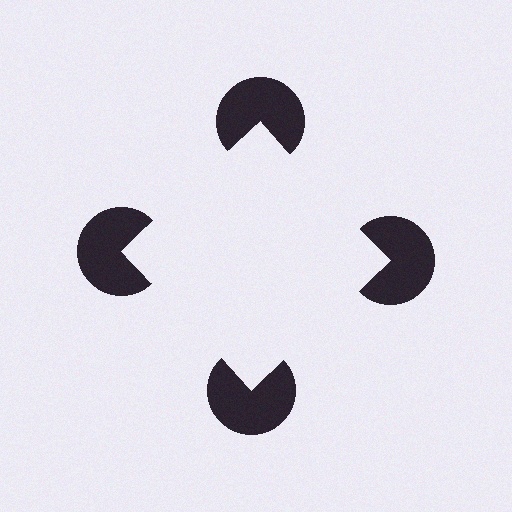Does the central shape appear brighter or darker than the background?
It typically appears slightly brighter than the background, even though no actual brightness change is drawn.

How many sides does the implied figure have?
4 sides.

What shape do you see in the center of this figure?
An illusory square — its edges are inferred from the aligned wedge cuts in the pac-man discs, not physically drawn.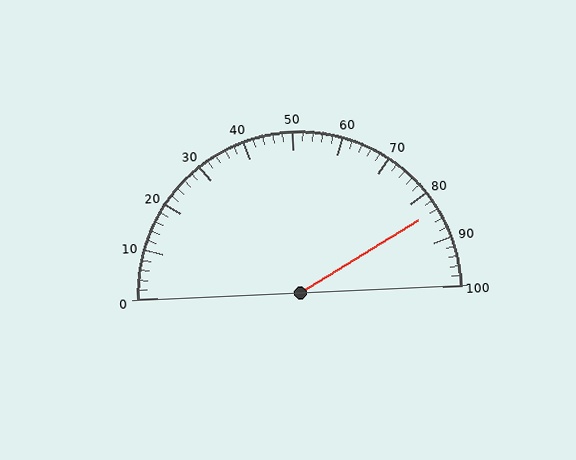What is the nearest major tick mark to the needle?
The nearest major tick mark is 80.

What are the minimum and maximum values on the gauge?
The gauge ranges from 0 to 100.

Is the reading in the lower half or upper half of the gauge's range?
The reading is in the upper half of the range (0 to 100).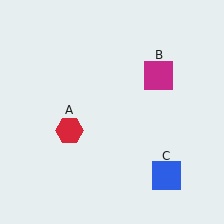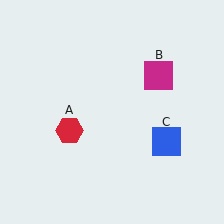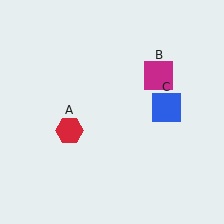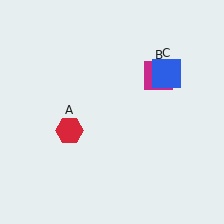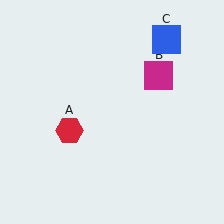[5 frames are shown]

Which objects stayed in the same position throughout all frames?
Red hexagon (object A) and magenta square (object B) remained stationary.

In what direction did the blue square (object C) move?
The blue square (object C) moved up.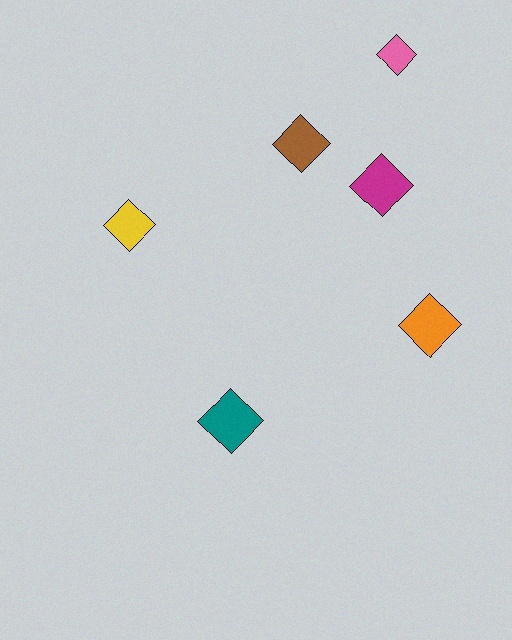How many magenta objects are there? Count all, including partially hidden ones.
There is 1 magenta object.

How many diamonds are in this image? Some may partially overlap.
There are 6 diamonds.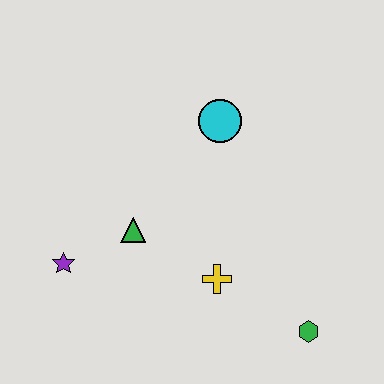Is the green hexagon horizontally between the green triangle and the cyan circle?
No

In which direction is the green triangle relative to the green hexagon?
The green triangle is to the left of the green hexagon.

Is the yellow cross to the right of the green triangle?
Yes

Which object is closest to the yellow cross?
The green triangle is closest to the yellow cross.